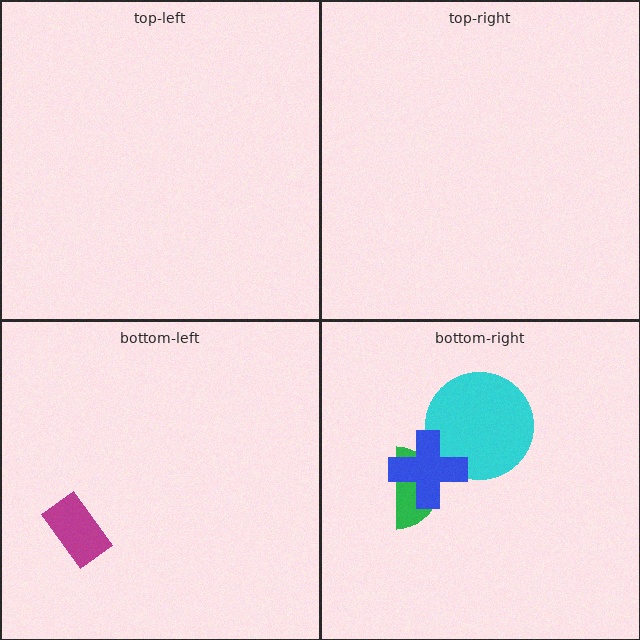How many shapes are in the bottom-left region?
1.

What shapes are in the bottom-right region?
The cyan circle, the green semicircle, the blue cross.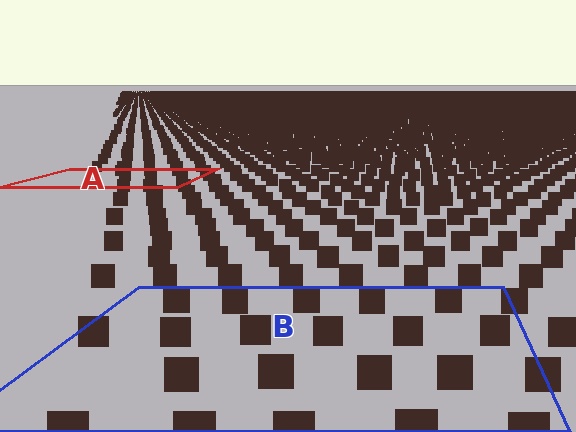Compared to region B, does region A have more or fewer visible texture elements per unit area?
Region A has more texture elements per unit area — they are packed more densely because it is farther away.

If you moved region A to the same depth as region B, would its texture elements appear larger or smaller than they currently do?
They would appear larger. At a closer depth, the same texture elements are projected at a bigger on-screen size.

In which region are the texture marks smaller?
The texture marks are smaller in region A, because it is farther away.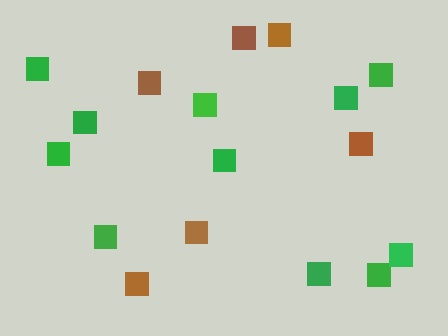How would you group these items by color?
There are 2 groups: one group of green squares (11) and one group of brown squares (6).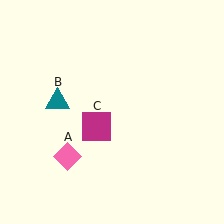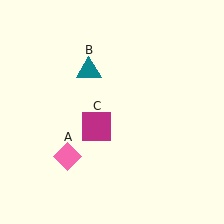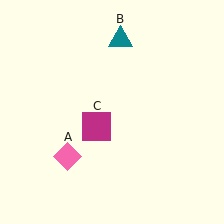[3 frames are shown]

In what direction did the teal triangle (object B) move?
The teal triangle (object B) moved up and to the right.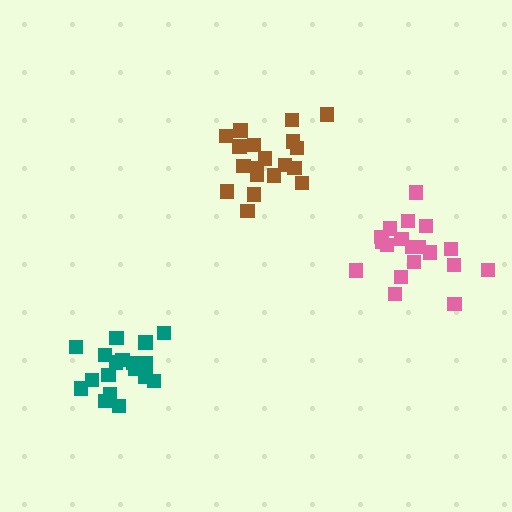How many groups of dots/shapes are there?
There are 3 groups.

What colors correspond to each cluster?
The clusters are colored: brown, teal, pink.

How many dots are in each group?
Group 1: 19 dots, Group 2: 18 dots, Group 3: 19 dots (56 total).